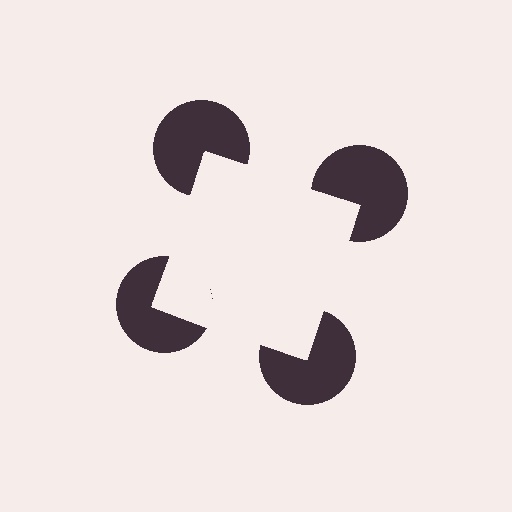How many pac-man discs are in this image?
There are 4 — one at each vertex of the illusory square.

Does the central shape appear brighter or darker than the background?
It typically appears slightly brighter than the background, even though no actual brightness change is drawn.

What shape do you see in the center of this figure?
An illusory square — its edges are inferred from the aligned wedge cuts in the pac-man discs, not physically drawn.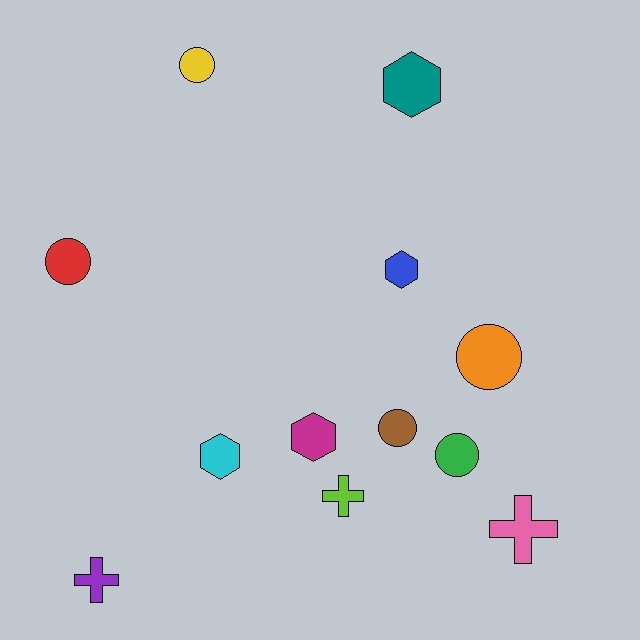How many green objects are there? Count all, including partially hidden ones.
There is 1 green object.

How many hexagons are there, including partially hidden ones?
There are 4 hexagons.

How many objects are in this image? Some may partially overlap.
There are 12 objects.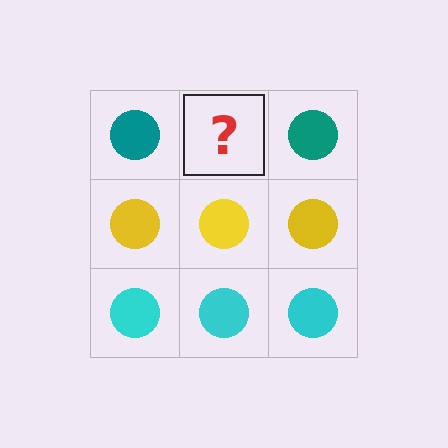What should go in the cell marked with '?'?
The missing cell should contain a teal circle.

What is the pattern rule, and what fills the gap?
The rule is that each row has a consistent color. The gap should be filled with a teal circle.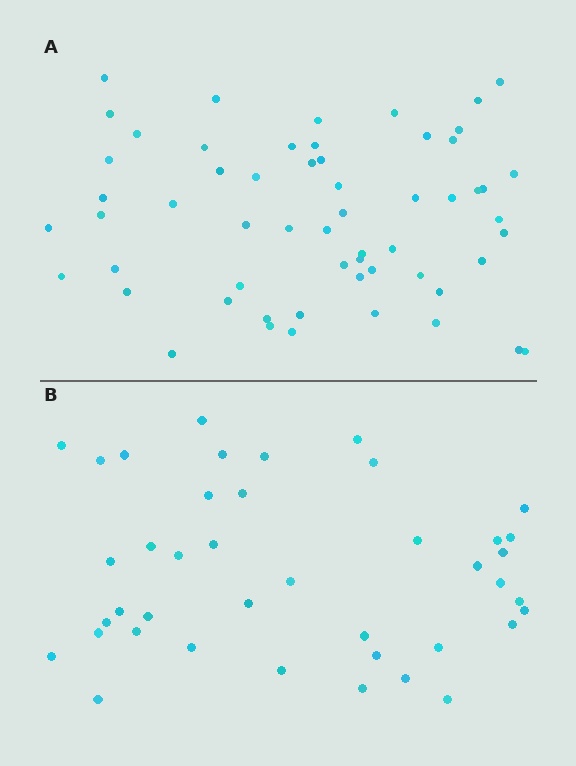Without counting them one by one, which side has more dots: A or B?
Region A (the top region) has more dots.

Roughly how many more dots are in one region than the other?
Region A has approximately 15 more dots than region B.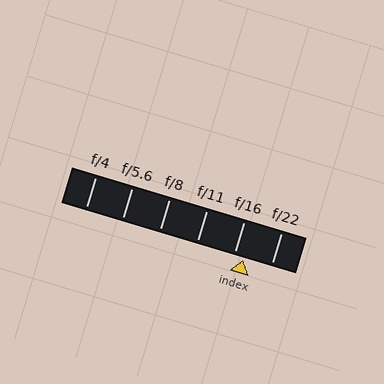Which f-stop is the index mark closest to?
The index mark is closest to f/16.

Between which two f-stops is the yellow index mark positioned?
The index mark is between f/16 and f/22.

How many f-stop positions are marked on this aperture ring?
There are 6 f-stop positions marked.